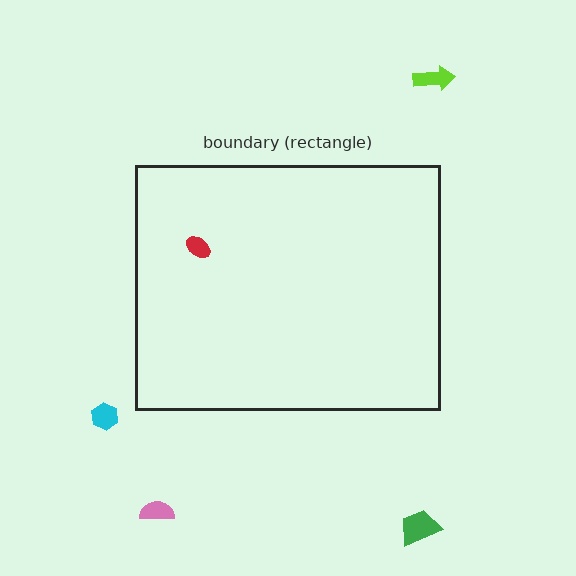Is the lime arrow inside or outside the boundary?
Outside.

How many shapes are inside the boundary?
1 inside, 4 outside.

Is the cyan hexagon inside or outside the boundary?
Outside.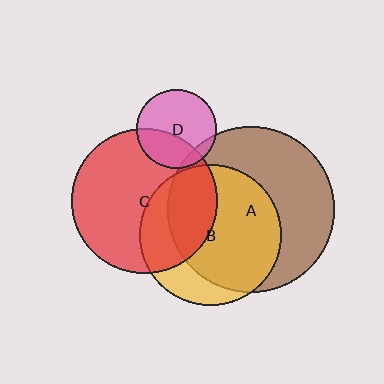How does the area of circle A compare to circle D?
Approximately 4.4 times.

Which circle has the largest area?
Circle A (brown).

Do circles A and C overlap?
Yes.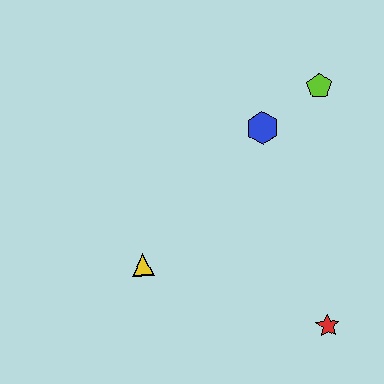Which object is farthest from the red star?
The lime pentagon is farthest from the red star.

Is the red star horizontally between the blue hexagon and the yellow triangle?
No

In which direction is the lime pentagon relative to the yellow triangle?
The lime pentagon is to the right of the yellow triangle.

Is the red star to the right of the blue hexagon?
Yes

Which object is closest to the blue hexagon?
The lime pentagon is closest to the blue hexagon.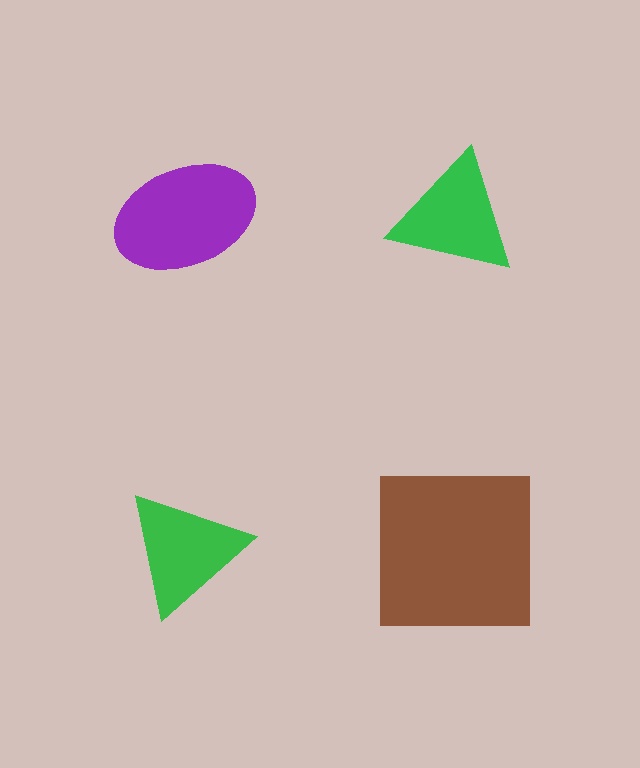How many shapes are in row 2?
2 shapes.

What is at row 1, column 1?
A purple ellipse.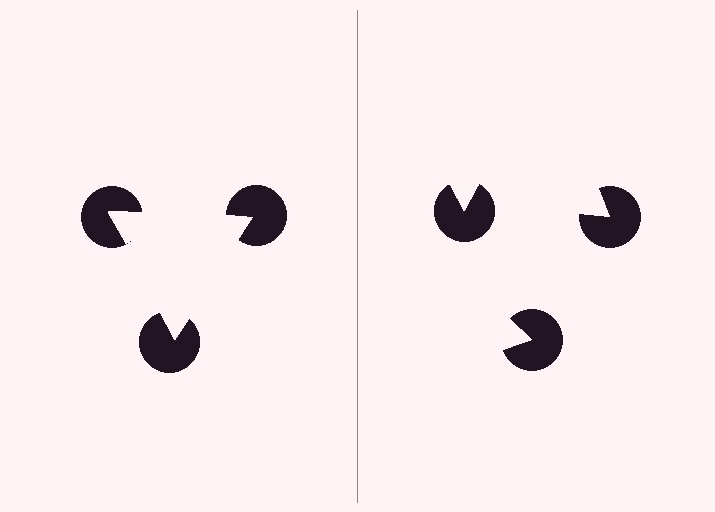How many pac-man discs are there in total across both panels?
6 — 3 on each side.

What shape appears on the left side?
An illusory triangle.